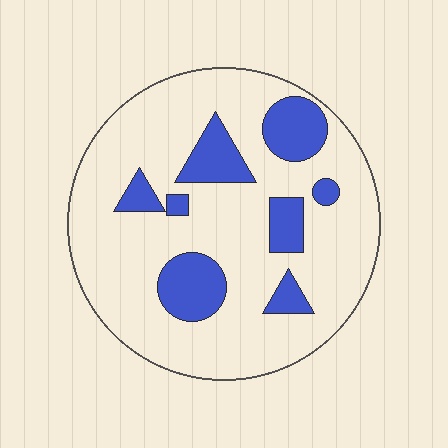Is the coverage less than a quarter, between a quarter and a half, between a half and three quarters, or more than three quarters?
Less than a quarter.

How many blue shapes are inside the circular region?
8.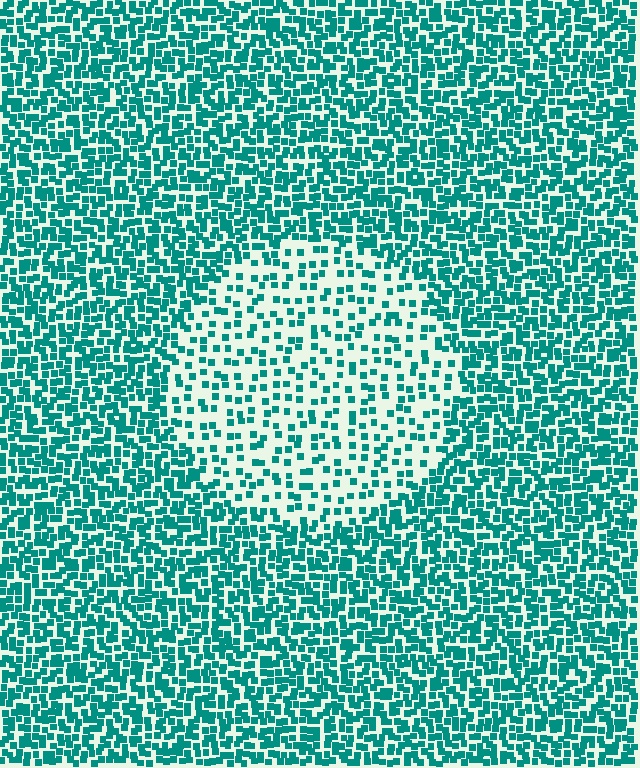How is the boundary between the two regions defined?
The boundary is defined by a change in element density (approximately 2.3x ratio). All elements are the same color, size, and shape.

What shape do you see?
I see a circle.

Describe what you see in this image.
The image contains small teal elements arranged at two different densities. A circle-shaped region is visible where the elements are less densely packed than the surrounding area.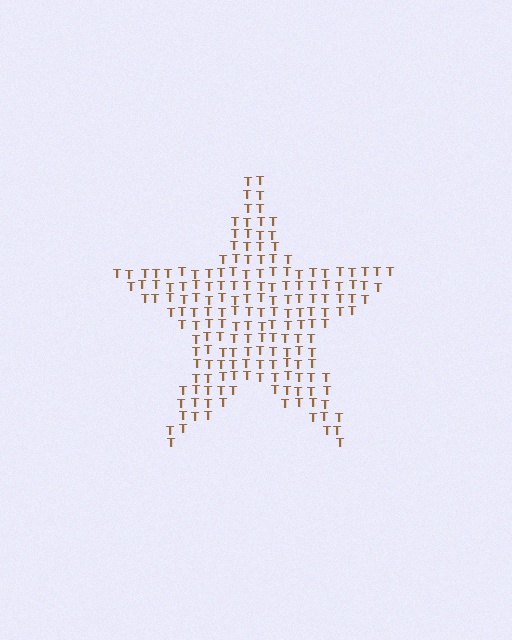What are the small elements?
The small elements are letter T's.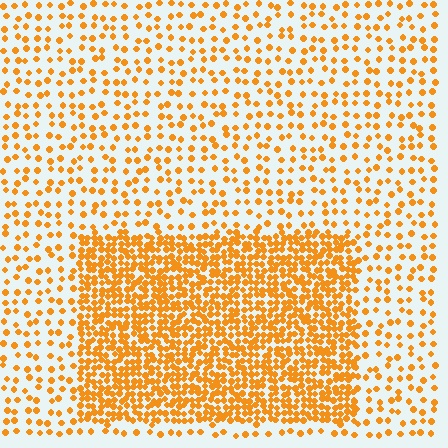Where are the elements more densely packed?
The elements are more densely packed inside the rectangle boundary.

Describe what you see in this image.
The image contains small orange elements arranged at two different densities. A rectangle-shaped region is visible where the elements are more densely packed than the surrounding area.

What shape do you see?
I see a rectangle.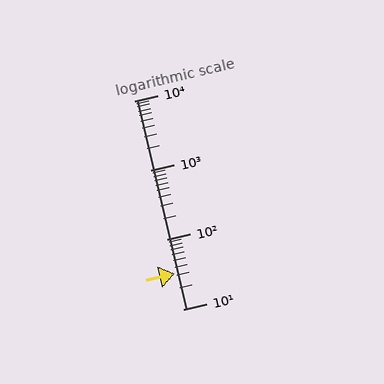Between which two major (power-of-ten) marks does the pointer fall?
The pointer is between 10 and 100.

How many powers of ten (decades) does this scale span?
The scale spans 3 decades, from 10 to 10000.